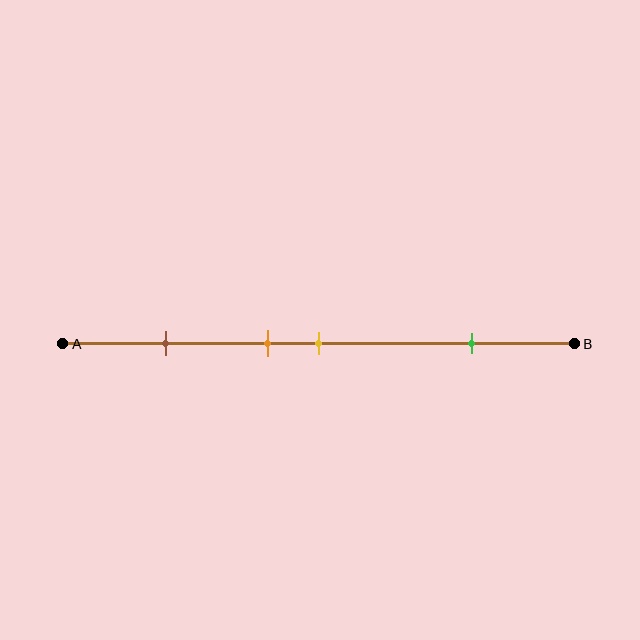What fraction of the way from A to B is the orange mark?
The orange mark is approximately 40% (0.4) of the way from A to B.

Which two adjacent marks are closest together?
The orange and yellow marks are the closest adjacent pair.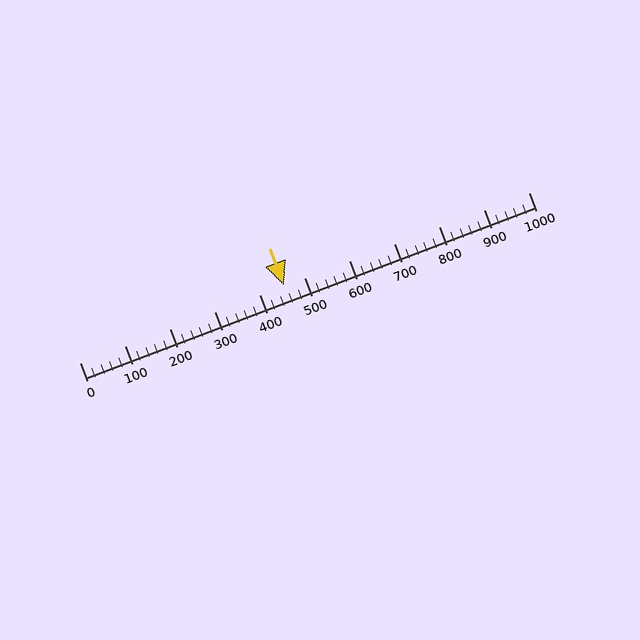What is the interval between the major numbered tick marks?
The major tick marks are spaced 100 units apart.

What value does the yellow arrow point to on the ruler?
The yellow arrow points to approximately 455.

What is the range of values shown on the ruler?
The ruler shows values from 0 to 1000.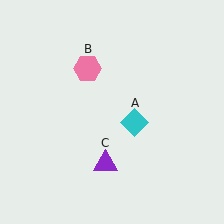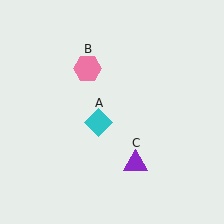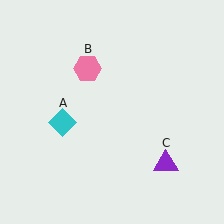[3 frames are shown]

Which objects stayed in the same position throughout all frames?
Pink hexagon (object B) remained stationary.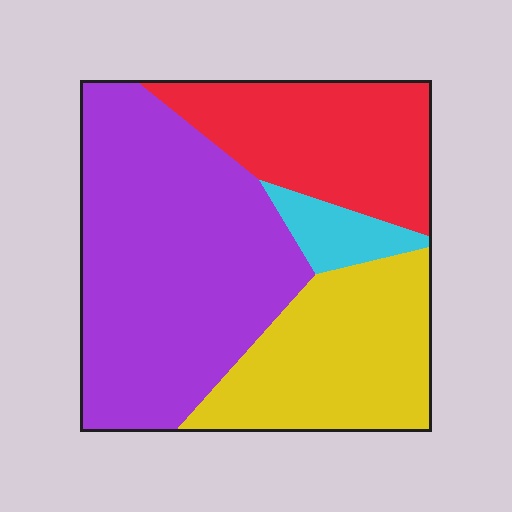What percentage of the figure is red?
Red takes up about one quarter (1/4) of the figure.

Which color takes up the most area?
Purple, at roughly 45%.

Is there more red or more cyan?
Red.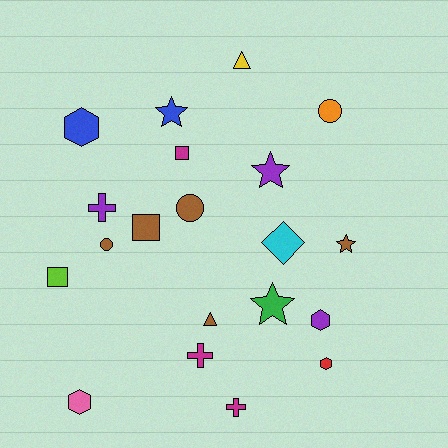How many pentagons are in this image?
There are no pentagons.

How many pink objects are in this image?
There is 1 pink object.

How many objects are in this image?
There are 20 objects.